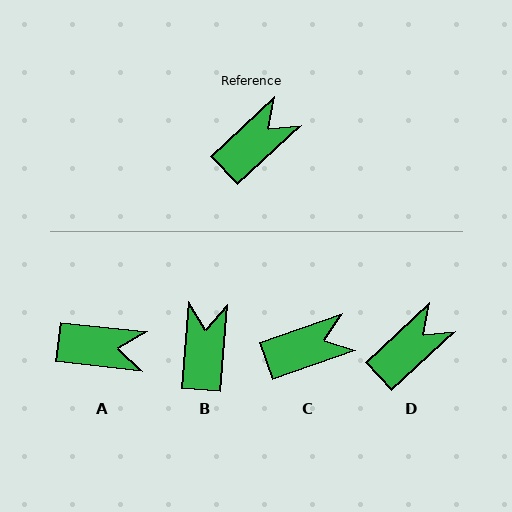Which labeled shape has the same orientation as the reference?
D.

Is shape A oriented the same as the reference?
No, it is off by about 49 degrees.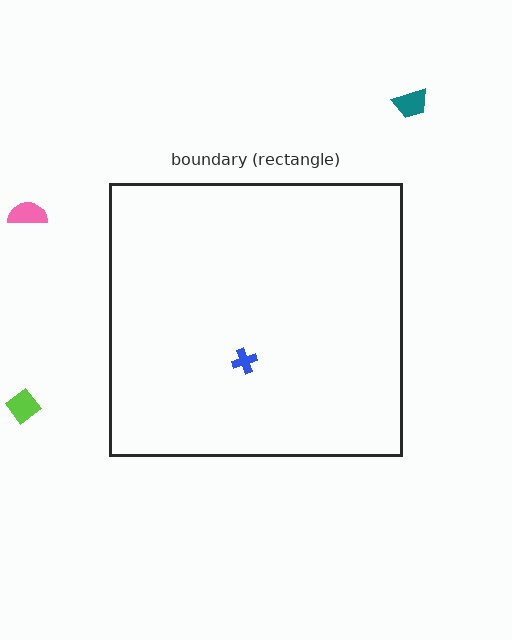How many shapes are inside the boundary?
1 inside, 3 outside.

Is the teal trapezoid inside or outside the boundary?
Outside.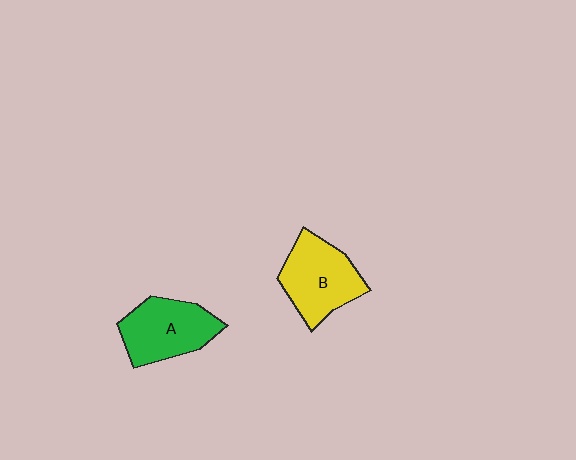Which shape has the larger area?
Shape B (yellow).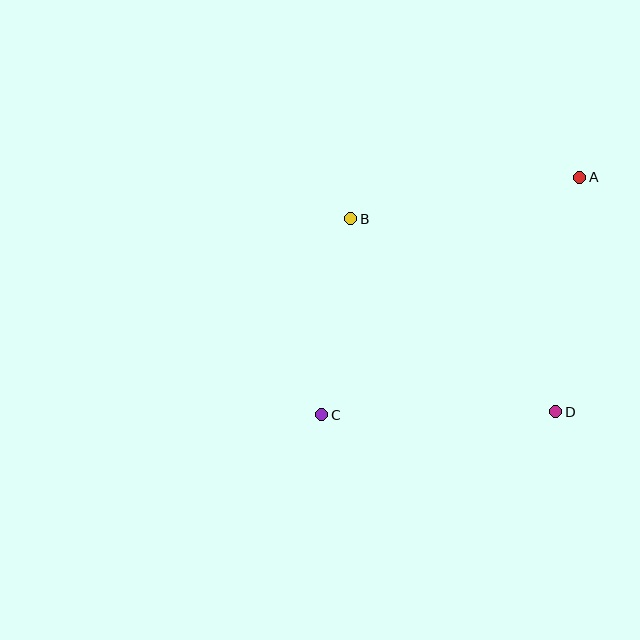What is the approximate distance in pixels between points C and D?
The distance between C and D is approximately 234 pixels.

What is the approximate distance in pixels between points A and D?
The distance between A and D is approximately 236 pixels.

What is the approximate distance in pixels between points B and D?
The distance between B and D is approximately 282 pixels.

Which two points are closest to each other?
Points B and C are closest to each other.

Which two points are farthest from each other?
Points A and C are farthest from each other.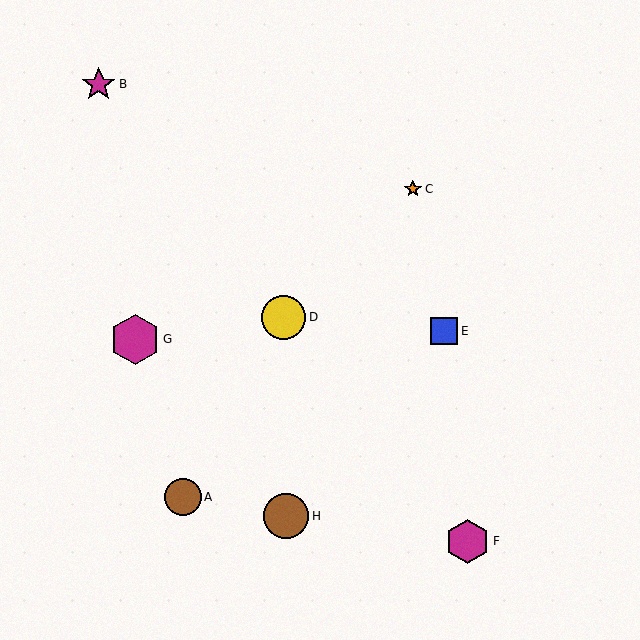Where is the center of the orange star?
The center of the orange star is at (413, 189).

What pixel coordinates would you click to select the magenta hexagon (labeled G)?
Click at (135, 339) to select the magenta hexagon G.